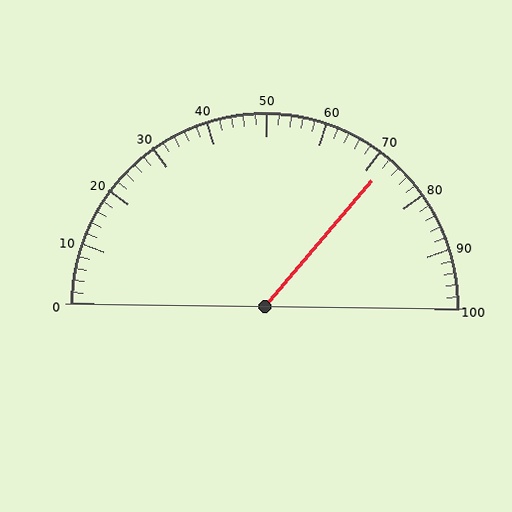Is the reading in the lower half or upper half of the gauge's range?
The reading is in the upper half of the range (0 to 100).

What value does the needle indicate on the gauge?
The needle indicates approximately 72.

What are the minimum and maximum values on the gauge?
The gauge ranges from 0 to 100.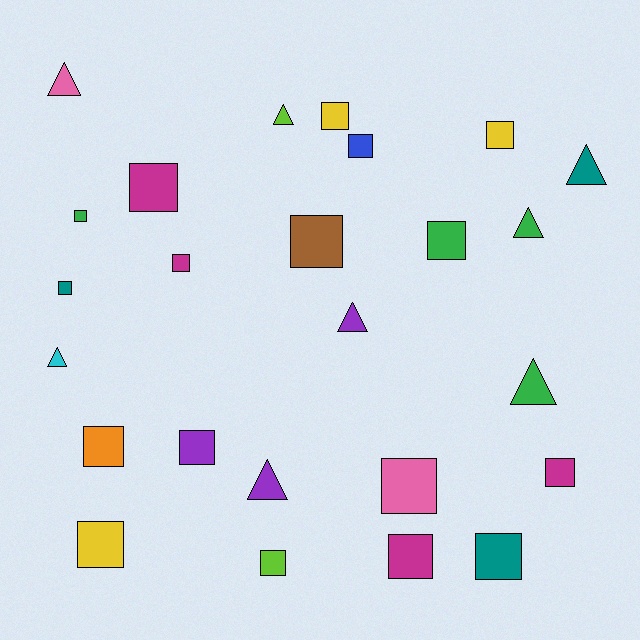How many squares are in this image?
There are 17 squares.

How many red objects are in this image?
There are no red objects.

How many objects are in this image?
There are 25 objects.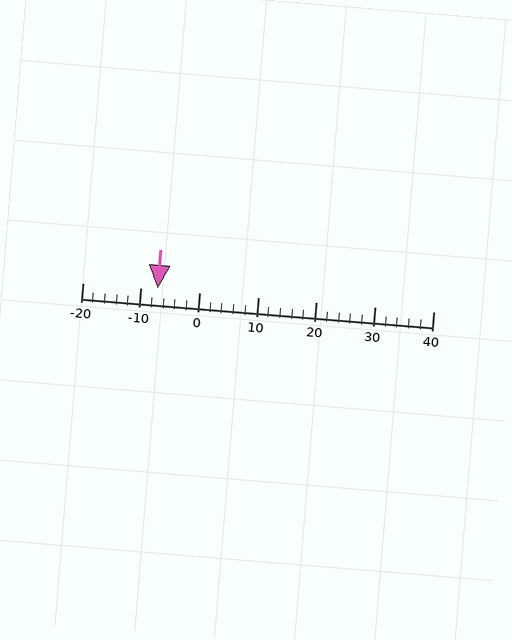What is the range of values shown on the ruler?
The ruler shows values from -20 to 40.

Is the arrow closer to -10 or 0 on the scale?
The arrow is closer to -10.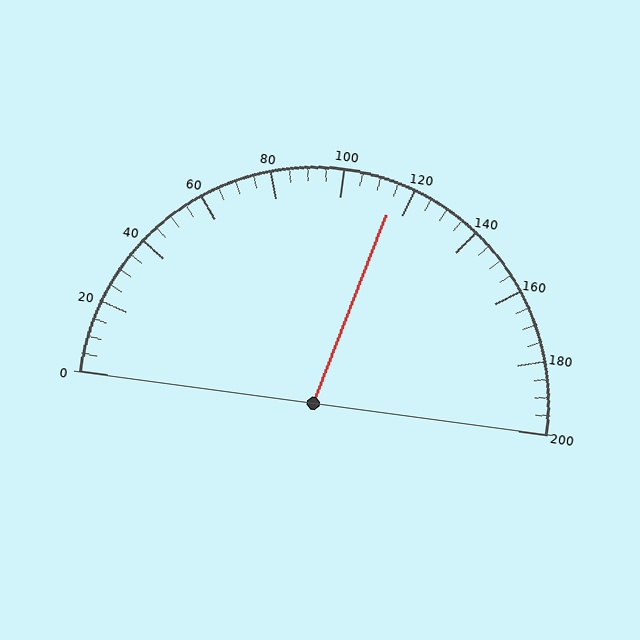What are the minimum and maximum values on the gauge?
The gauge ranges from 0 to 200.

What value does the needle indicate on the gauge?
The needle indicates approximately 115.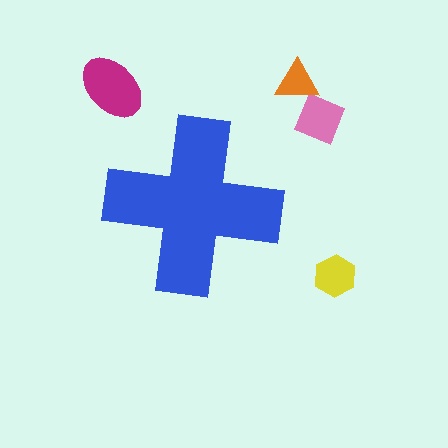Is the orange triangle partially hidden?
No, the orange triangle is fully visible.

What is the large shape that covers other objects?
A blue cross.